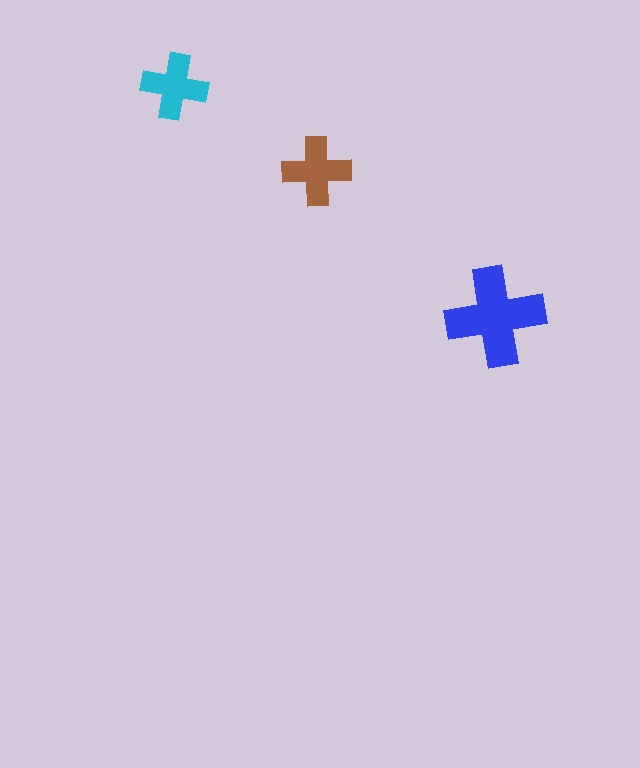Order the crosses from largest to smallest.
the blue one, the brown one, the cyan one.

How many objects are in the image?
There are 3 objects in the image.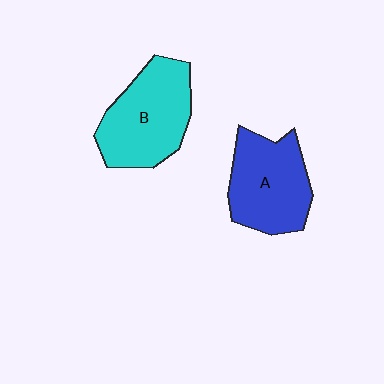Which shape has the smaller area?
Shape A (blue).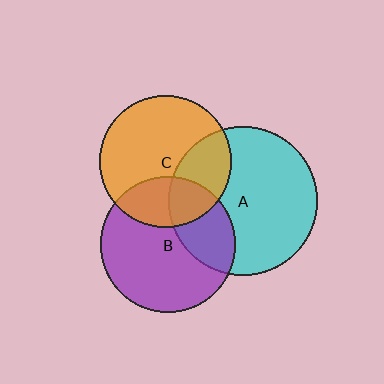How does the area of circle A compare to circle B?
Approximately 1.2 times.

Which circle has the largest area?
Circle A (cyan).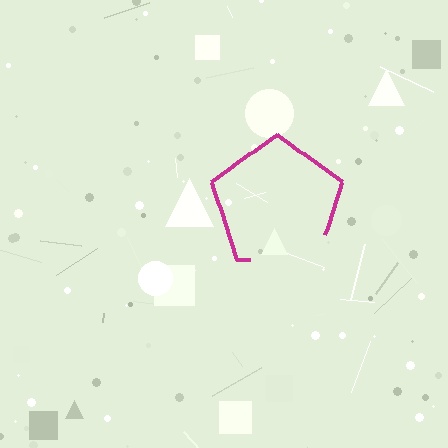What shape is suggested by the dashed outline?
The dashed outline suggests a pentagon.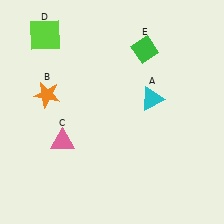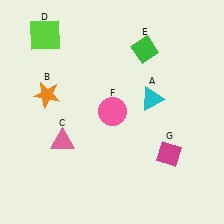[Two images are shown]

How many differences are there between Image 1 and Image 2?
There are 2 differences between the two images.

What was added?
A pink circle (F), a magenta diamond (G) were added in Image 2.